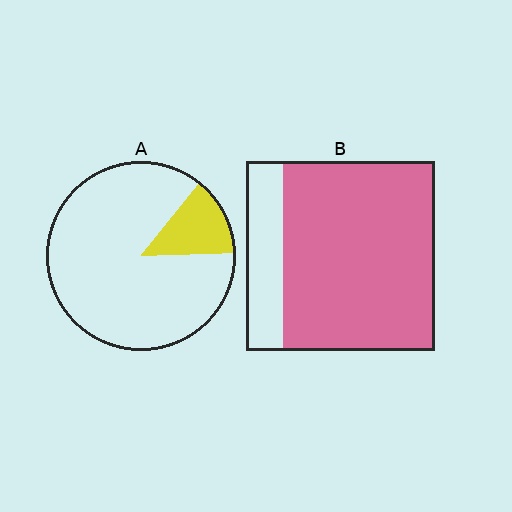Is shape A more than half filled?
No.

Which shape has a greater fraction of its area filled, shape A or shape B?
Shape B.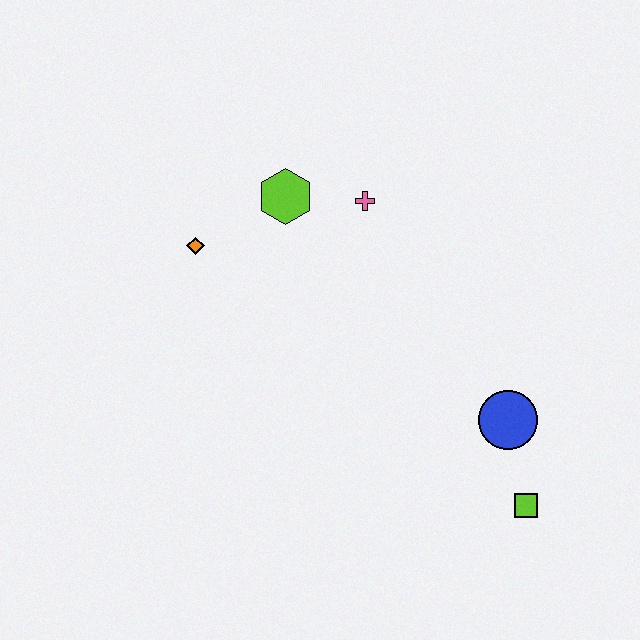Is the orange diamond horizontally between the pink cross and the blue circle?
No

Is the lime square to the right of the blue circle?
Yes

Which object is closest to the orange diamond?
The lime hexagon is closest to the orange diamond.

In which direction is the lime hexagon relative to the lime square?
The lime hexagon is above the lime square.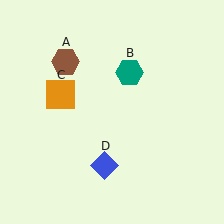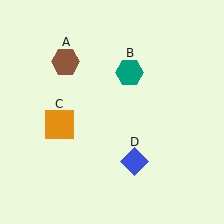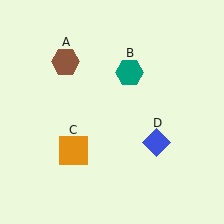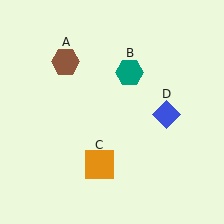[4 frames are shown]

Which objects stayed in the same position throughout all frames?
Brown hexagon (object A) and teal hexagon (object B) remained stationary.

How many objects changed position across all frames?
2 objects changed position: orange square (object C), blue diamond (object D).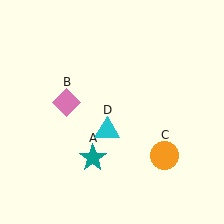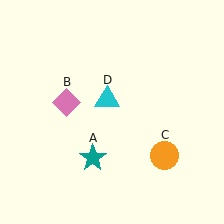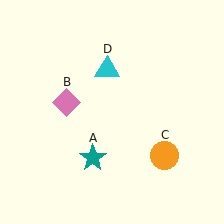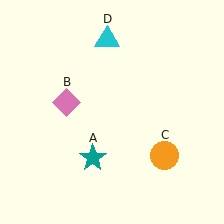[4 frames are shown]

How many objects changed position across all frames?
1 object changed position: cyan triangle (object D).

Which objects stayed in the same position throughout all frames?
Teal star (object A) and pink diamond (object B) and orange circle (object C) remained stationary.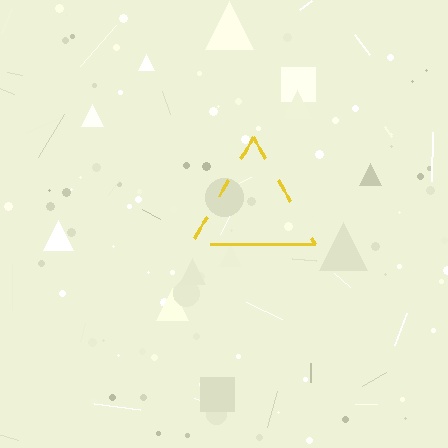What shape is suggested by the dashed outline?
The dashed outline suggests a triangle.